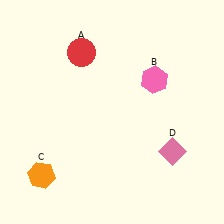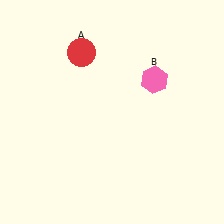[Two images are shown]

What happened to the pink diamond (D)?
The pink diamond (D) was removed in Image 2. It was in the bottom-right area of Image 1.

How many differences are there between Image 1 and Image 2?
There are 2 differences between the two images.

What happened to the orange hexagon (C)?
The orange hexagon (C) was removed in Image 2. It was in the bottom-left area of Image 1.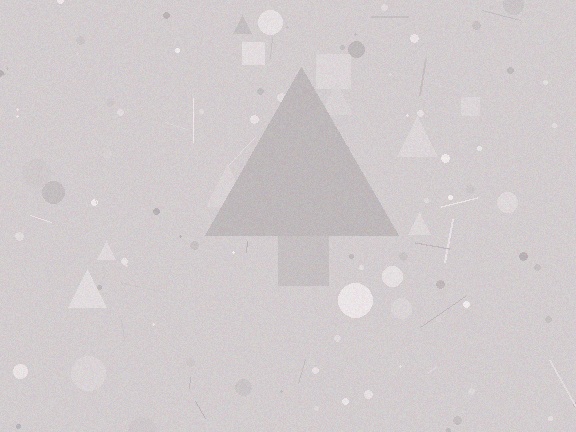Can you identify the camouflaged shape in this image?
The camouflaged shape is a triangle.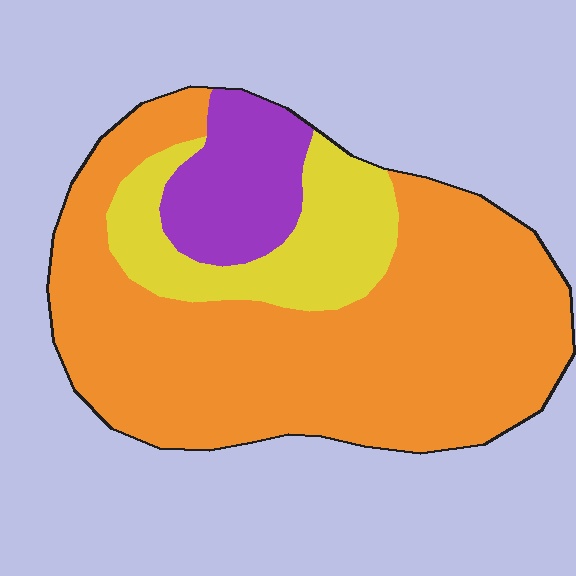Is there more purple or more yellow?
Yellow.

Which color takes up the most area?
Orange, at roughly 70%.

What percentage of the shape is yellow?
Yellow takes up about one fifth (1/5) of the shape.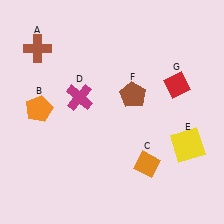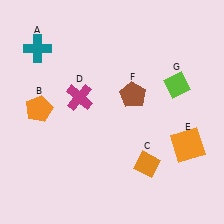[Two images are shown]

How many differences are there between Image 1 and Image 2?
There are 3 differences between the two images.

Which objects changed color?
A changed from brown to teal. E changed from yellow to orange. G changed from red to lime.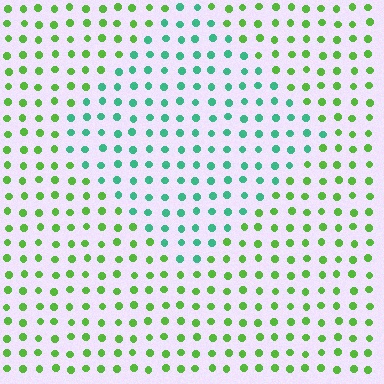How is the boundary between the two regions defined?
The boundary is defined purely by a slight shift in hue (about 49 degrees). Spacing, size, and orientation are identical on both sides.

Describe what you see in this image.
The image is filled with small lime elements in a uniform arrangement. A diamond-shaped region is visible where the elements are tinted to a slightly different hue, forming a subtle color boundary.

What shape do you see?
I see a diamond.